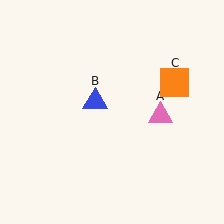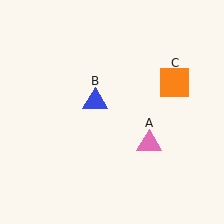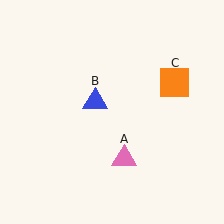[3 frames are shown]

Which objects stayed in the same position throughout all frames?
Blue triangle (object B) and orange square (object C) remained stationary.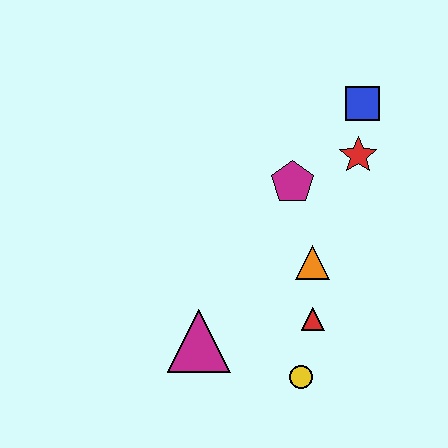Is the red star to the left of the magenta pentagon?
No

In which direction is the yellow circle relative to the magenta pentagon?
The yellow circle is below the magenta pentagon.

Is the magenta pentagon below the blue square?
Yes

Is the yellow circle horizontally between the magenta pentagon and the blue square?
Yes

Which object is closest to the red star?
The blue square is closest to the red star.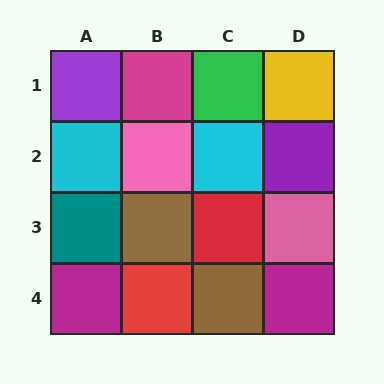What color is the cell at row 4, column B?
Red.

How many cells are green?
1 cell is green.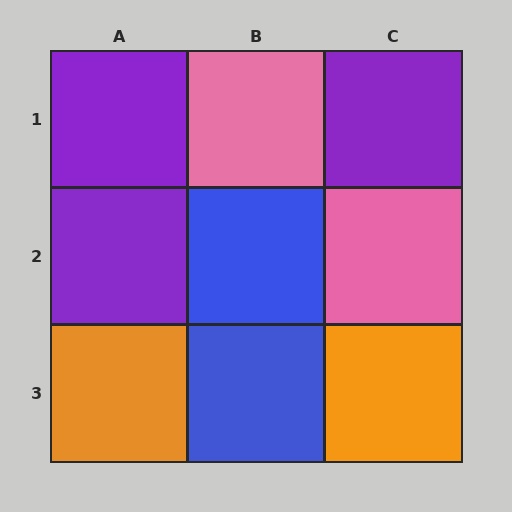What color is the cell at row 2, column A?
Purple.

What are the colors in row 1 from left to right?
Purple, pink, purple.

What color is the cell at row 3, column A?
Orange.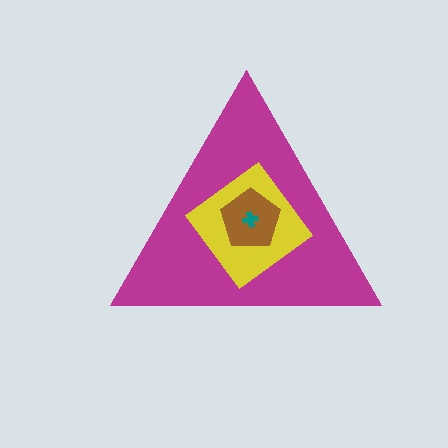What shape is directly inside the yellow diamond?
The brown pentagon.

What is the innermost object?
The teal cross.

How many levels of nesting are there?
4.